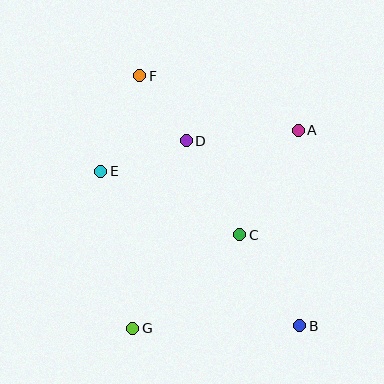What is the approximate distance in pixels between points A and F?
The distance between A and F is approximately 167 pixels.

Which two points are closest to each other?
Points D and F are closest to each other.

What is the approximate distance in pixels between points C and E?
The distance between C and E is approximately 153 pixels.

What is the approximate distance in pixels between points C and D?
The distance between C and D is approximately 108 pixels.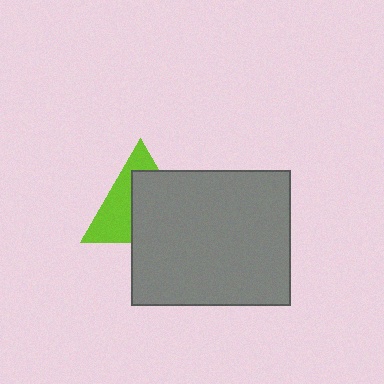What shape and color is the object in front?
The object in front is a gray rectangle.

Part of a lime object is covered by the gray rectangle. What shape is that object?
It is a triangle.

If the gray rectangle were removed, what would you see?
You would see the complete lime triangle.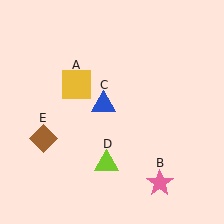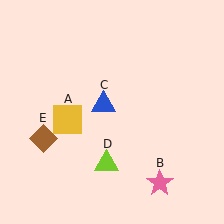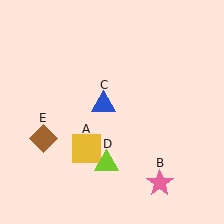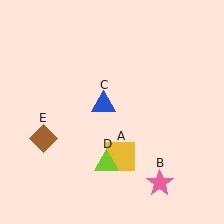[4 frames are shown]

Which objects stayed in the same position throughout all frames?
Pink star (object B) and blue triangle (object C) and lime triangle (object D) and brown diamond (object E) remained stationary.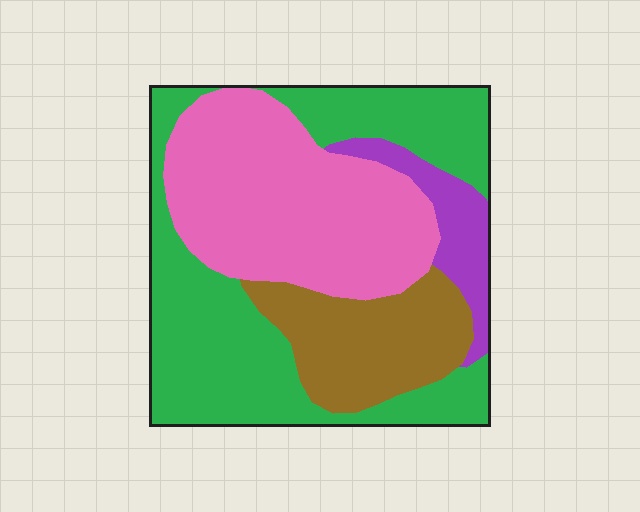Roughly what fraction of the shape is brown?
Brown takes up about one sixth (1/6) of the shape.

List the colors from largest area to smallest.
From largest to smallest: green, pink, brown, purple.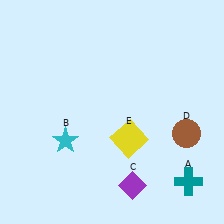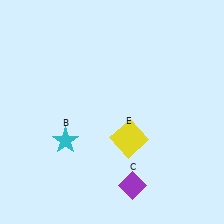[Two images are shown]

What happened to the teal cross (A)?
The teal cross (A) was removed in Image 2. It was in the bottom-right area of Image 1.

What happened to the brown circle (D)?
The brown circle (D) was removed in Image 2. It was in the bottom-right area of Image 1.